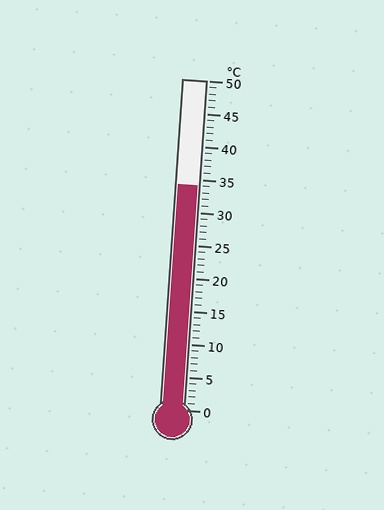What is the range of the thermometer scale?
The thermometer scale ranges from 0°C to 50°C.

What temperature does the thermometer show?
The thermometer shows approximately 34°C.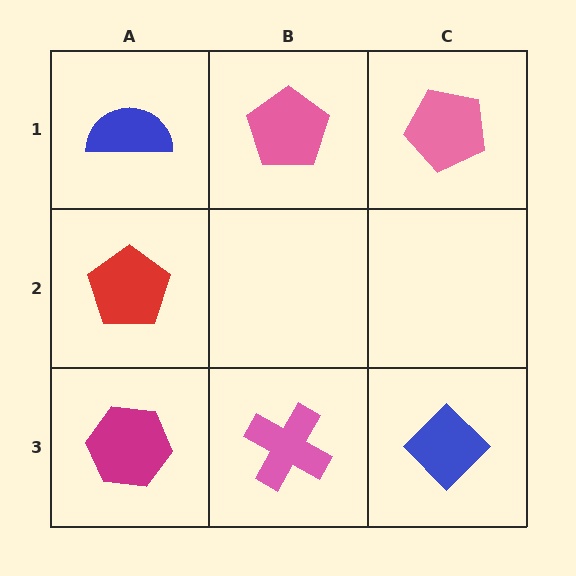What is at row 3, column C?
A blue diamond.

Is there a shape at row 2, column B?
No, that cell is empty.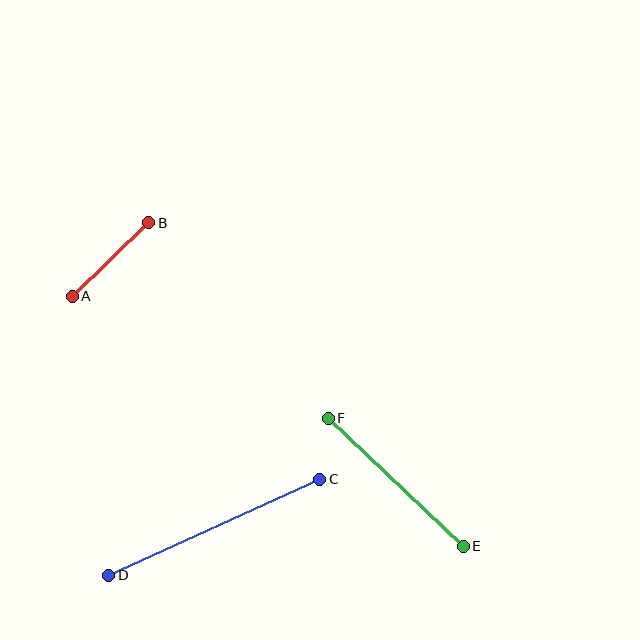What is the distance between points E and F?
The distance is approximately 186 pixels.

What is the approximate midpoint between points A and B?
The midpoint is at approximately (111, 260) pixels.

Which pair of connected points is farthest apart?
Points C and D are farthest apart.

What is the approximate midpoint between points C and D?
The midpoint is at approximately (214, 527) pixels.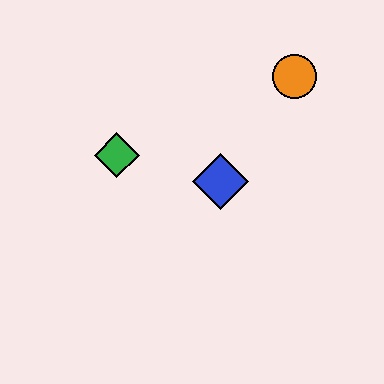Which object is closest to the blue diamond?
The green diamond is closest to the blue diamond.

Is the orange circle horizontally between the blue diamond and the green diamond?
No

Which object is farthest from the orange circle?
The green diamond is farthest from the orange circle.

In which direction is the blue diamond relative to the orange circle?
The blue diamond is below the orange circle.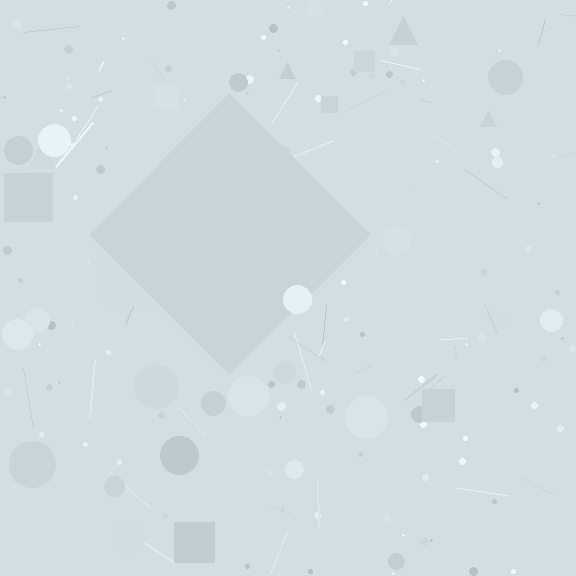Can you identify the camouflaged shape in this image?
The camouflaged shape is a diamond.